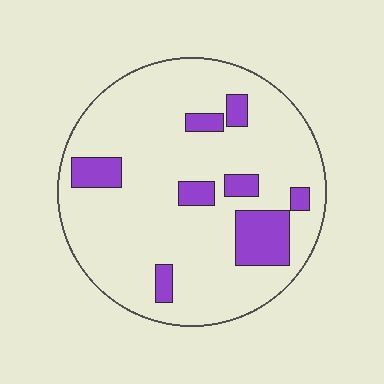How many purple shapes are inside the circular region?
8.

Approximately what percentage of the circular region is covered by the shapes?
Approximately 15%.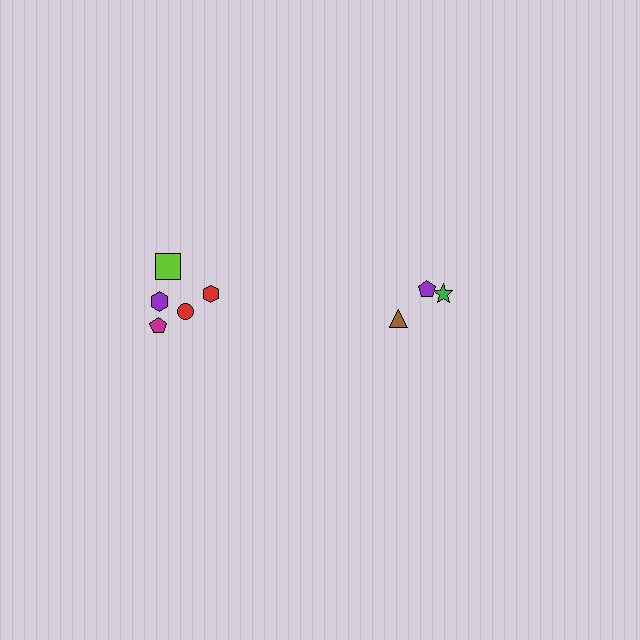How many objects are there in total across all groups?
There are 8 objects.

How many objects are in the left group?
There are 5 objects.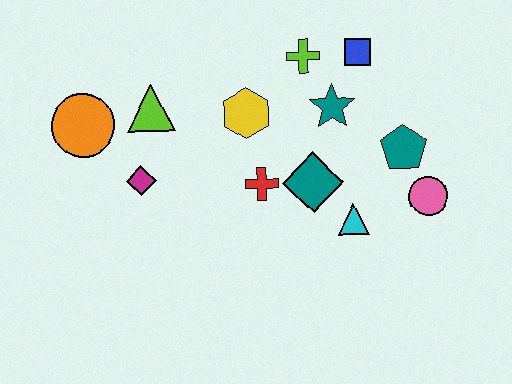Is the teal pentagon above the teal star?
No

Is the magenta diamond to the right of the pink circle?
No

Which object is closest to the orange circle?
The lime triangle is closest to the orange circle.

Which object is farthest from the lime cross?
The orange circle is farthest from the lime cross.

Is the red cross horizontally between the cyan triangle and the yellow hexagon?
Yes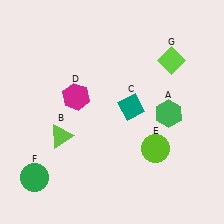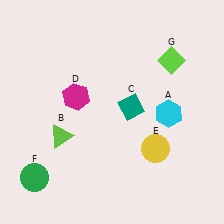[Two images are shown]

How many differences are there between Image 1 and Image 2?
There are 2 differences between the two images.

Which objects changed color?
A changed from green to cyan. E changed from lime to yellow.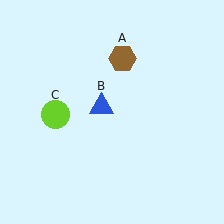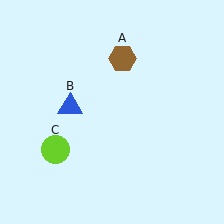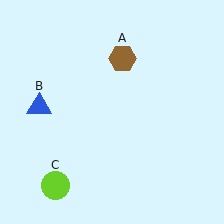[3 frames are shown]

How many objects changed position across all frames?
2 objects changed position: blue triangle (object B), lime circle (object C).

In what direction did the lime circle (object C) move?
The lime circle (object C) moved down.